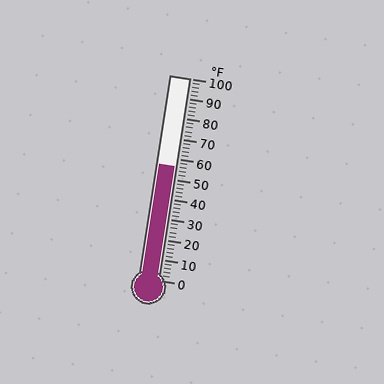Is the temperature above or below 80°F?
The temperature is below 80°F.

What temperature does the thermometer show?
The thermometer shows approximately 56°F.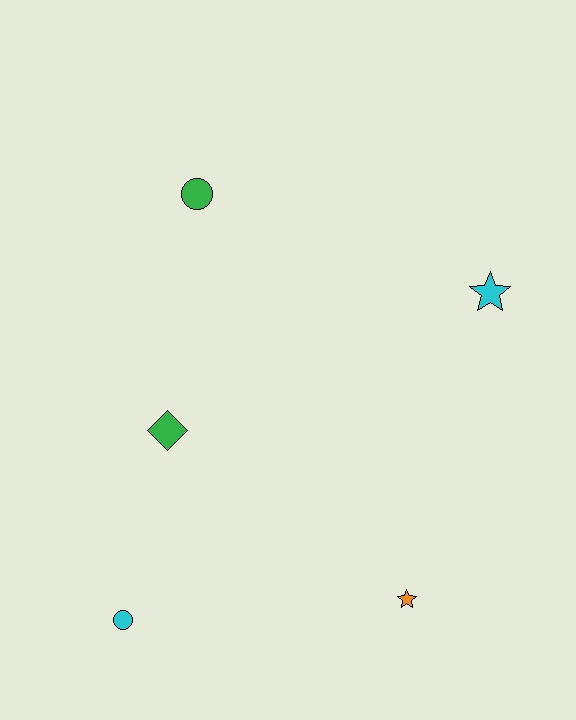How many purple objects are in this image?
There are no purple objects.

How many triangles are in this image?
There are no triangles.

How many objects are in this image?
There are 5 objects.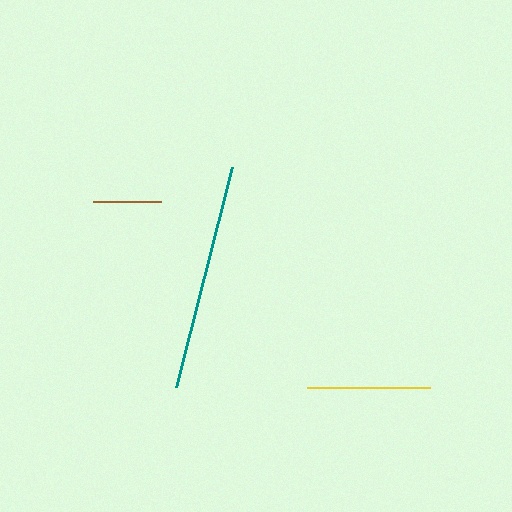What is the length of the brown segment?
The brown segment is approximately 67 pixels long.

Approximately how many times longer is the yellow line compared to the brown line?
The yellow line is approximately 1.8 times the length of the brown line.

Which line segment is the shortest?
The brown line is the shortest at approximately 67 pixels.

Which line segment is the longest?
The teal line is the longest at approximately 227 pixels.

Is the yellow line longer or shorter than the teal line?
The teal line is longer than the yellow line.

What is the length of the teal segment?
The teal segment is approximately 227 pixels long.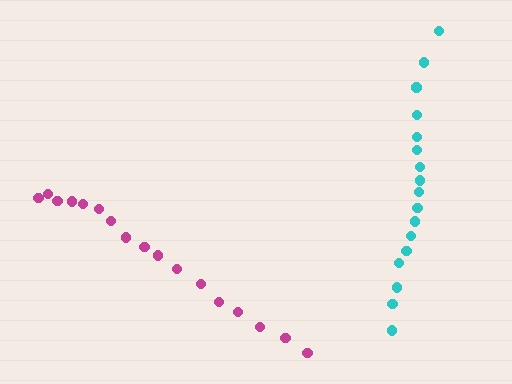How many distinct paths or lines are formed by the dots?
There are 2 distinct paths.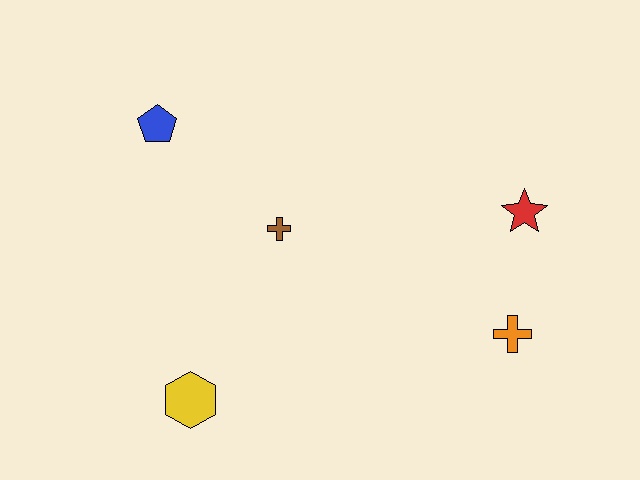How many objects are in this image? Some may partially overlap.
There are 5 objects.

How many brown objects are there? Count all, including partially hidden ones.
There is 1 brown object.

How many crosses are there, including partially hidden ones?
There are 2 crosses.